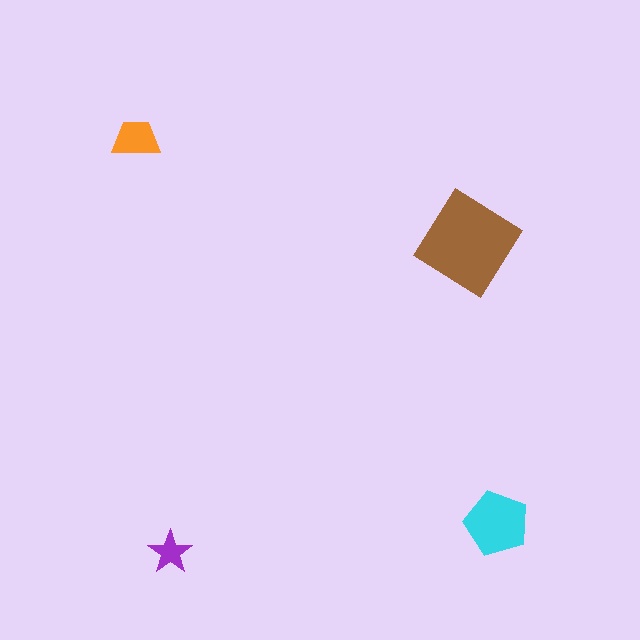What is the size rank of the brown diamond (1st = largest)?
1st.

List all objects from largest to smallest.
The brown diamond, the cyan pentagon, the orange trapezoid, the purple star.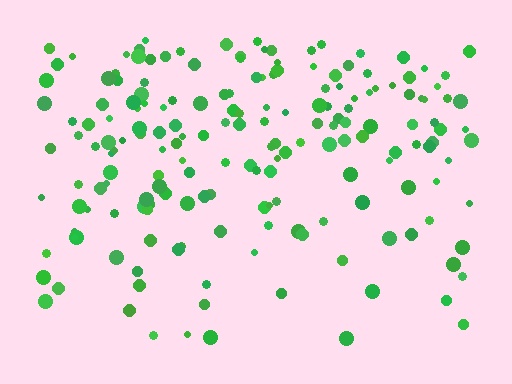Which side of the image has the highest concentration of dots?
The top.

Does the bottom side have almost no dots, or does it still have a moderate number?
Still a moderate number, just noticeably fewer than the top.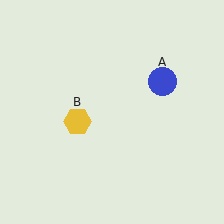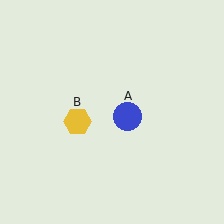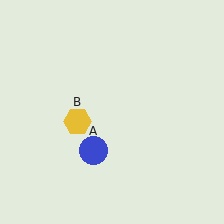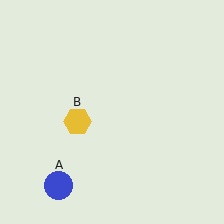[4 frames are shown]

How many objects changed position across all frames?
1 object changed position: blue circle (object A).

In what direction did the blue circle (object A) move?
The blue circle (object A) moved down and to the left.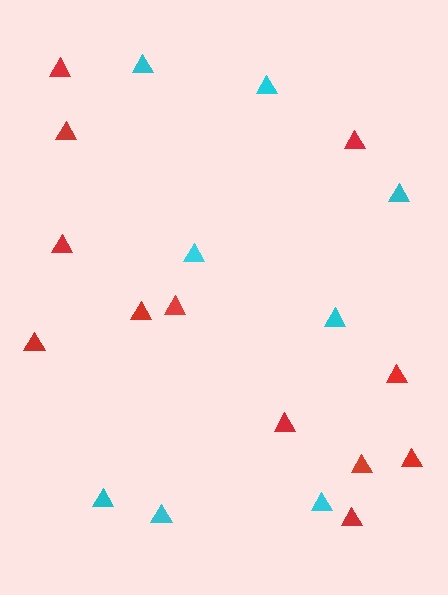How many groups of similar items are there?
There are 2 groups: one group of red triangles (12) and one group of cyan triangles (8).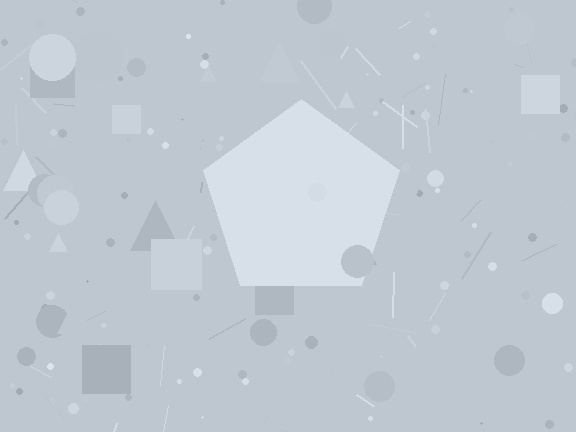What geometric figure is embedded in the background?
A pentagon is embedded in the background.